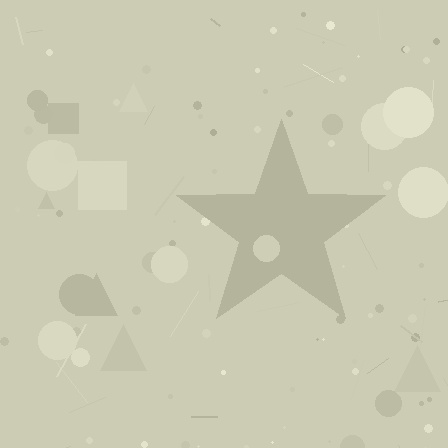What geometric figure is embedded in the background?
A star is embedded in the background.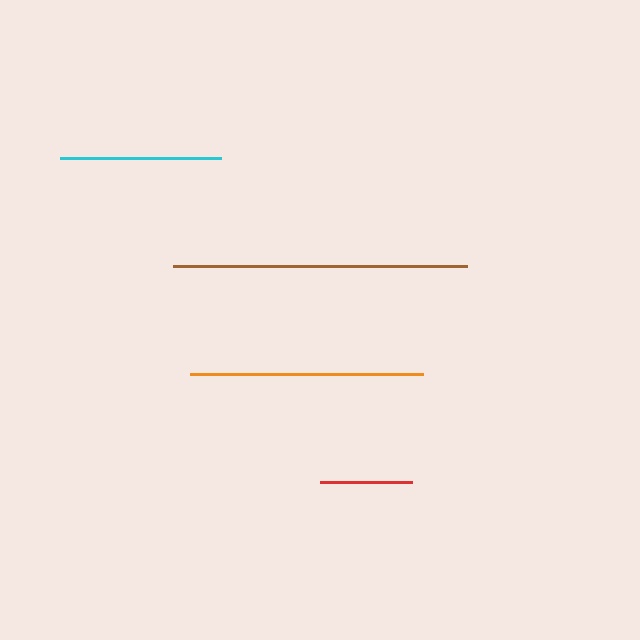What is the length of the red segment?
The red segment is approximately 92 pixels long.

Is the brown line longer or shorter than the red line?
The brown line is longer than the red line.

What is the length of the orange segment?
The orange segment is approximately 234 pixels long.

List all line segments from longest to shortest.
From longest to shortest: brown, orange, cyan, red.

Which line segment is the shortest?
The red line is the shortest at approximately 92 pixels.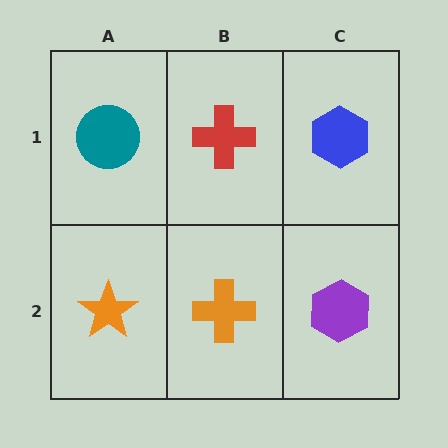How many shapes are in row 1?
3 shapes.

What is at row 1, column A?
A teal circle.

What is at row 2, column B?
An orange cross.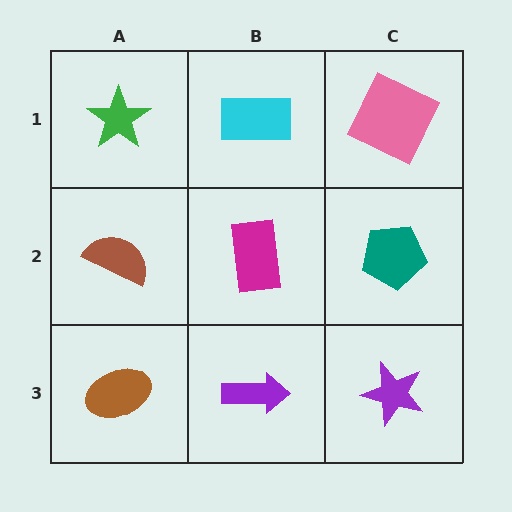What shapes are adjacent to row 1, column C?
A teal pentagon (row 2, column C), a cyan rectangle (row 1, column B).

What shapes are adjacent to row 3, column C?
A teal pentagon (row 2, column C), a purple arrow (row 3, column B).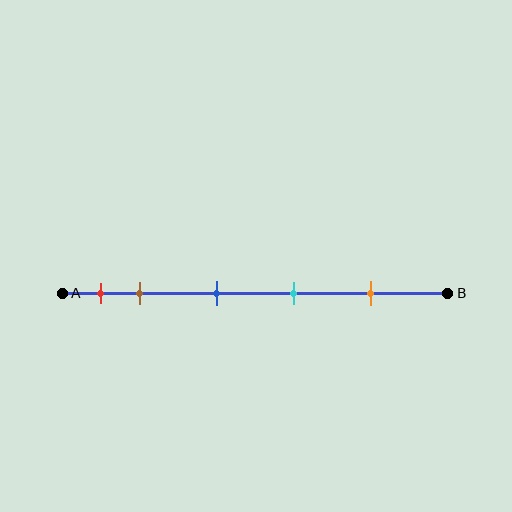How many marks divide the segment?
There are 5 marks dividing the segment.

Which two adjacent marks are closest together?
The red and brown marks are the closest adjacent pair.